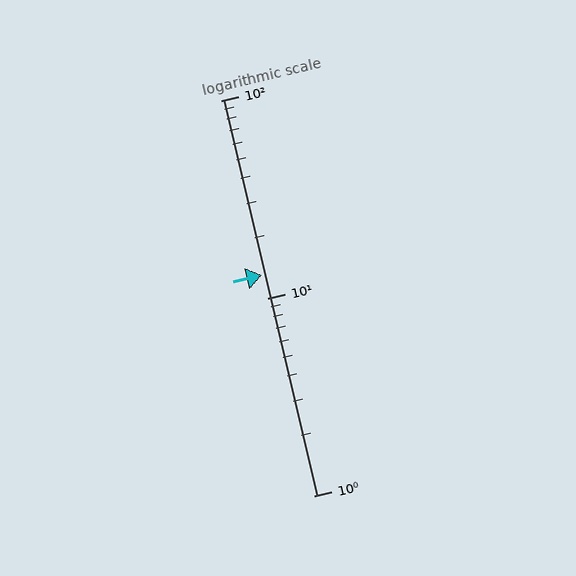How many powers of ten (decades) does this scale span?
The scale spans 2 decades, from 1 to 100.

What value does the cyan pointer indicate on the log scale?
The pointer indicates approximately 13.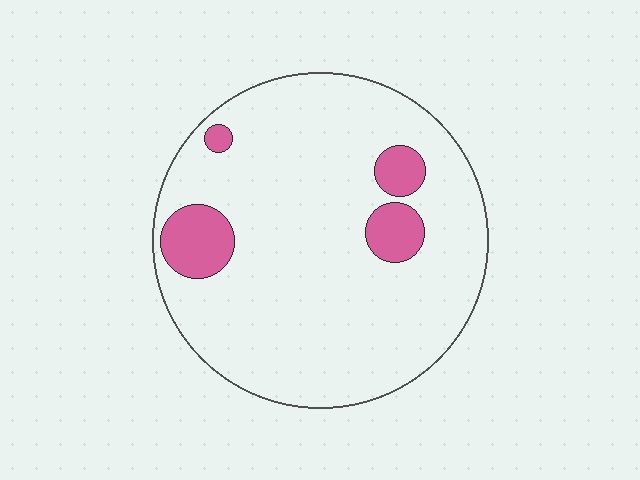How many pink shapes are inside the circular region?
4.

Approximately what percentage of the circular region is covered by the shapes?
Approximately 10%.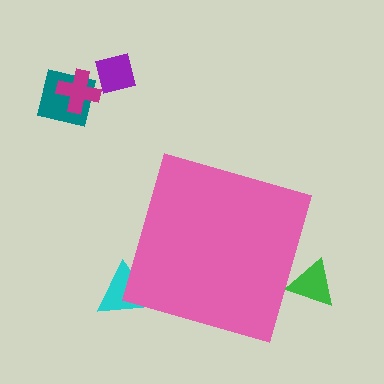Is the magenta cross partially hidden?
No, the magenta cross is fully visible.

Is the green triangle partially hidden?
Yes, the green triangle is partially hidden behind the pink diamond.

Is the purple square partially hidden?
No, the purple square is fully visible.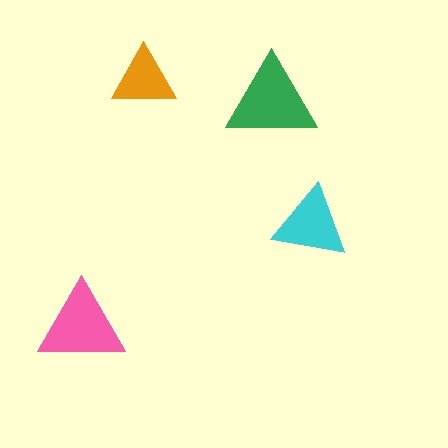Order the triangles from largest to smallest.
the green one, the pink one, the cyan one, the orange one.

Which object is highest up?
The orange triangle is topmost.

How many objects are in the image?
There are 4 objects in the image.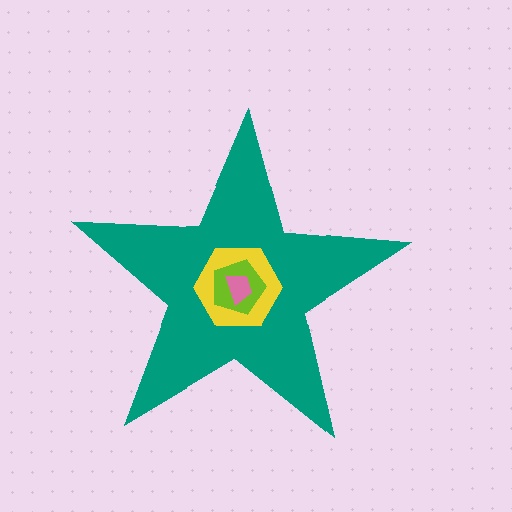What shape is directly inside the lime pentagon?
The pink trapezoid.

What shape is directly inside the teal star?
The yellow hexagon.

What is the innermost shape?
The pink trapezoid.